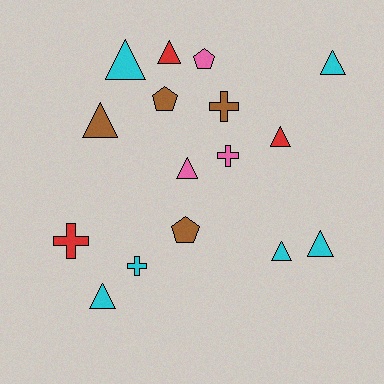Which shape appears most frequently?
Triangle, with 9 objects.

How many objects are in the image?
There are 16 objects.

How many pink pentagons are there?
There is 1 pink pentagon.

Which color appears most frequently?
Cyan, with 6 objects.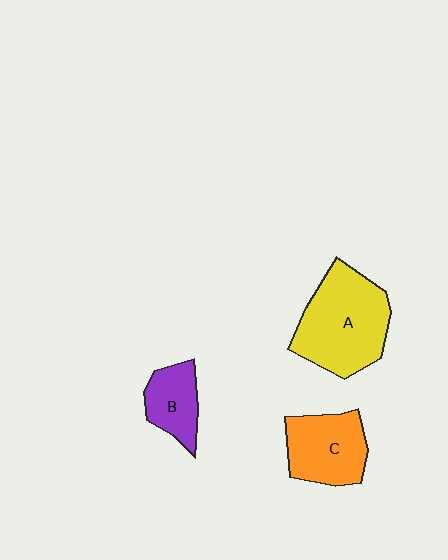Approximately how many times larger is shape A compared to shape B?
Approximately 2.2 times.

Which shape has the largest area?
Shape A (yellow).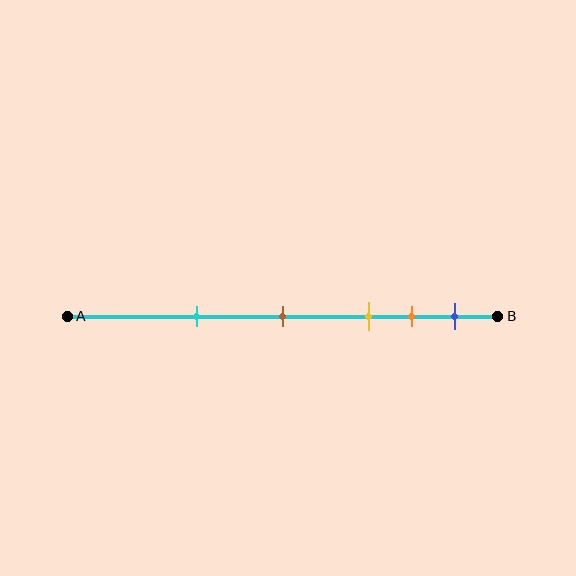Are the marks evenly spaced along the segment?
No, the marks are not evenly spaced.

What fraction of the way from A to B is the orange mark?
The orange mark is approximately 80% (0.8) of the way from A to B.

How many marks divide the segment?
There are 5 marks dividing the segment.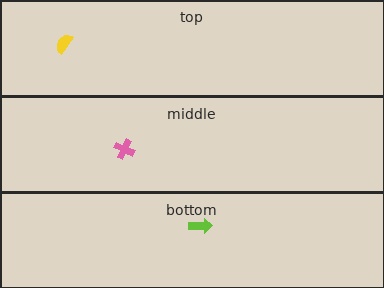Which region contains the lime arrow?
The bottom region.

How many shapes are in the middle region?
1.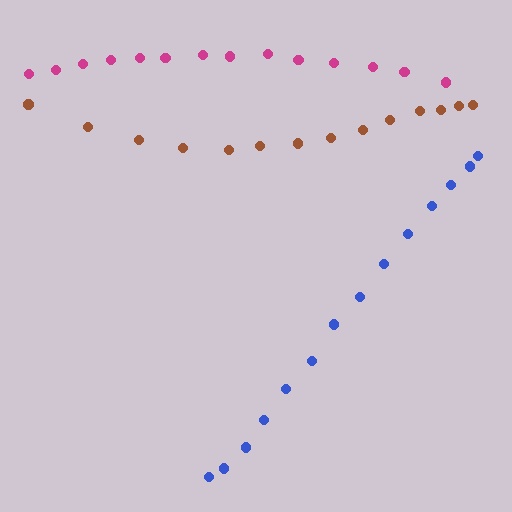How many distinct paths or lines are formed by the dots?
There are 3 distinct paths.